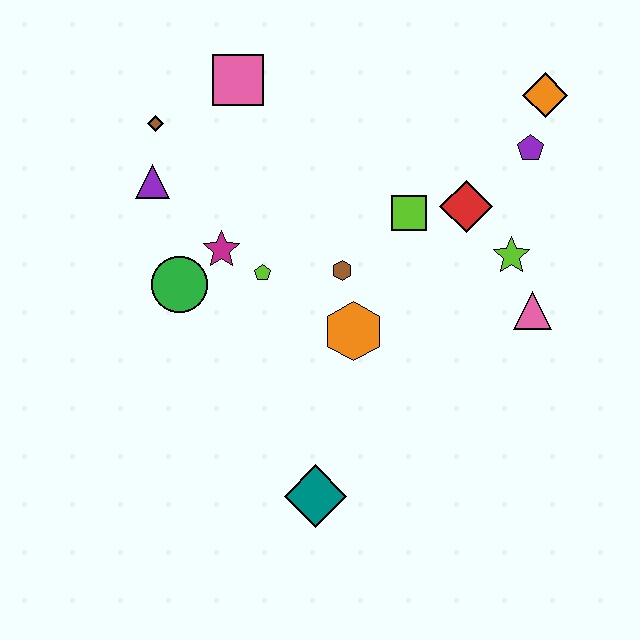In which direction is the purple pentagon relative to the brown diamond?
The purple pentagon is to the right of the brown diamond.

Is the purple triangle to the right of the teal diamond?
No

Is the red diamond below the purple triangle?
Yes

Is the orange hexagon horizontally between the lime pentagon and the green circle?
No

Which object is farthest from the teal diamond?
The orange diamond is farthest from the teal diamond.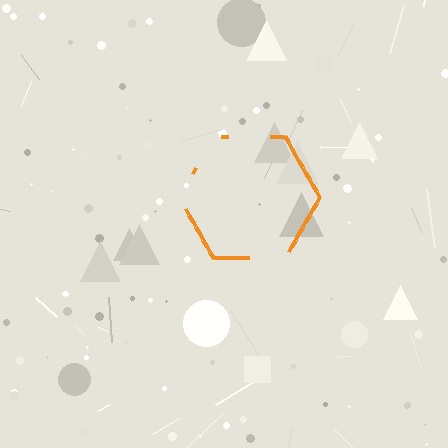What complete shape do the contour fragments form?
The contour fragments form a hexagon.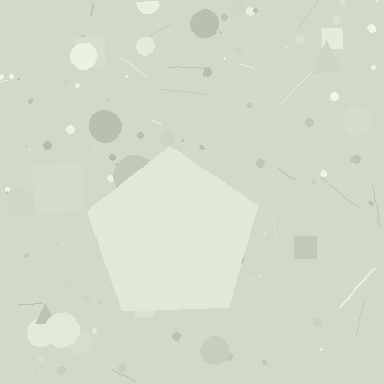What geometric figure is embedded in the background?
A pentagon is embedded in the background.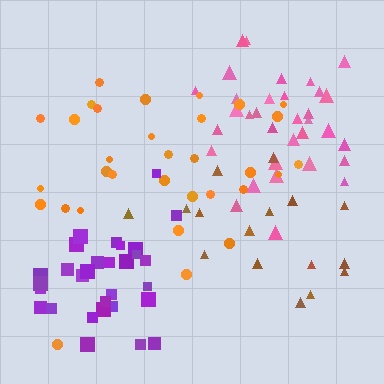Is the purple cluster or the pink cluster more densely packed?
Pink.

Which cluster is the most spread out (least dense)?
Brown.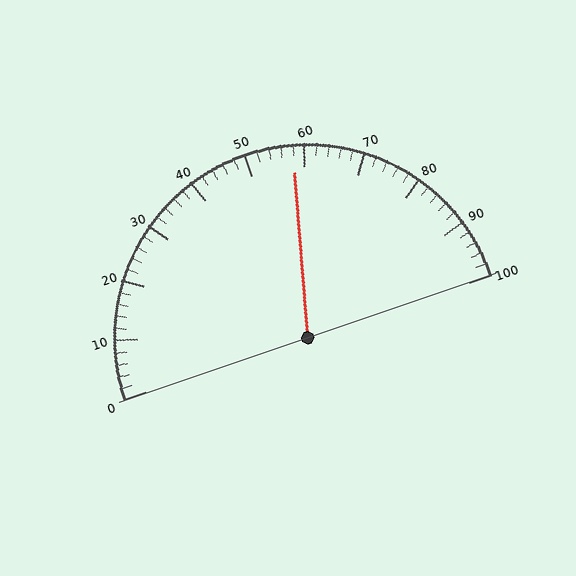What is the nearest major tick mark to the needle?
The nearest major tick mark is 60.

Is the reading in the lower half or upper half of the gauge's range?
The reading is in the upper half of the range (0 to 100).